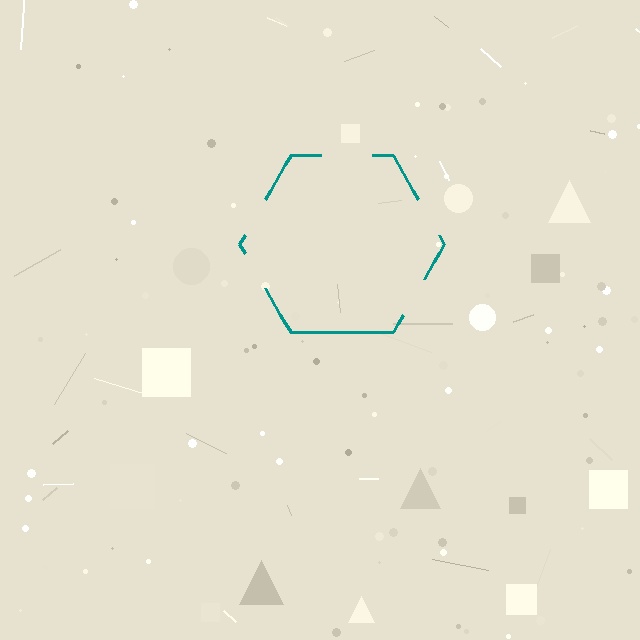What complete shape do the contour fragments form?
The contour fragments form a hexagon.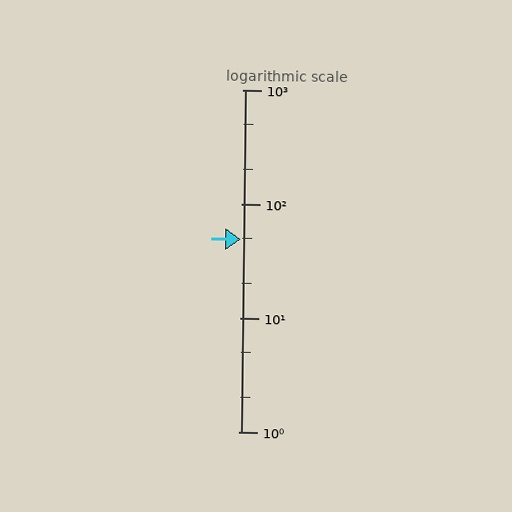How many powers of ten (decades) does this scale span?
The scale spans 3 decades, from 1 to 1000.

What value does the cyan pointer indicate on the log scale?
The pointer indicates approximately 49.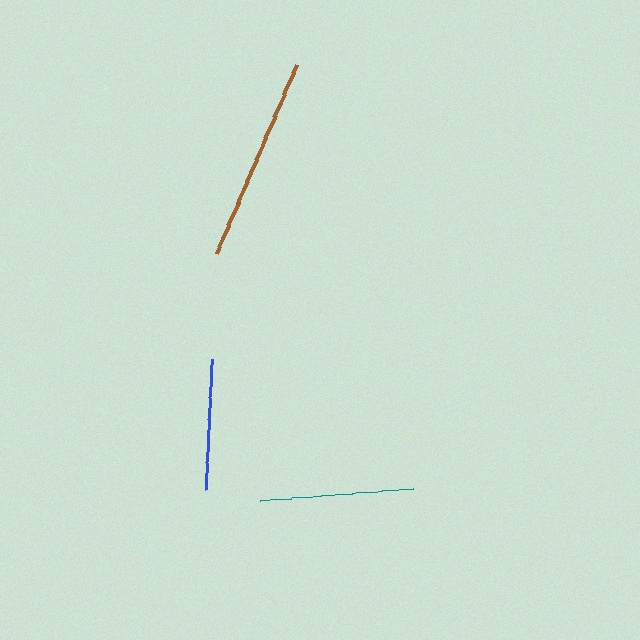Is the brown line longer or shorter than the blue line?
The brown line is longer than the blue line.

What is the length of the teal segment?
The teal segment is approximately 154 pixels long.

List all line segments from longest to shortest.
From longest to shortest: brown, teal, blue.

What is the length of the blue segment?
The blue segment is approximately 130 pixels long.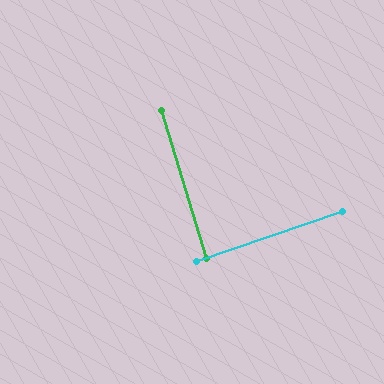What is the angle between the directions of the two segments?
Approximately 88 degrees.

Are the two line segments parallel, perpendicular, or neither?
Perpendicular — they meet at approximately 88°.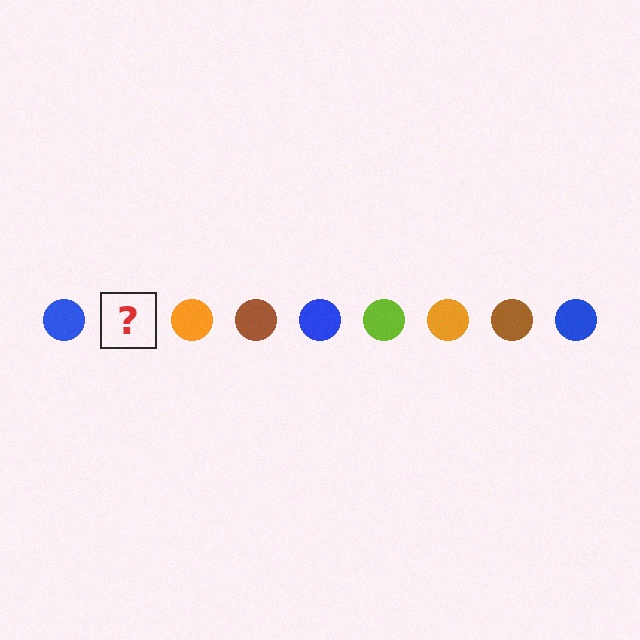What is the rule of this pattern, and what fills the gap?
The rule is that the pattern cycles through blue, lime, orange, brown circles. The gap should be filled with a lime circle.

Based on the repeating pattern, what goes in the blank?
The blank should be a lime circle.